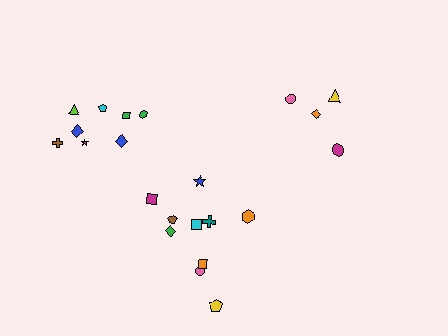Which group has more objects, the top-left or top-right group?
The top-left group.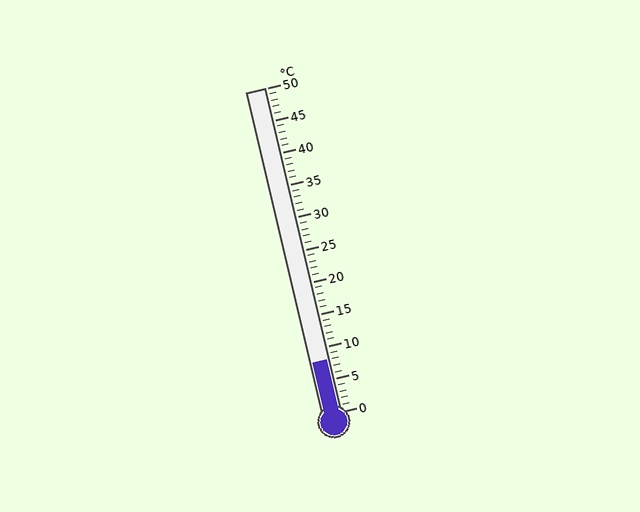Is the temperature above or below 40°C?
The temperature is below 40°C.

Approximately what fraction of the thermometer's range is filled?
The thermometer is filled to approximately 15% of its range.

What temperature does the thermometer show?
The thermometer shows approximately 8°C.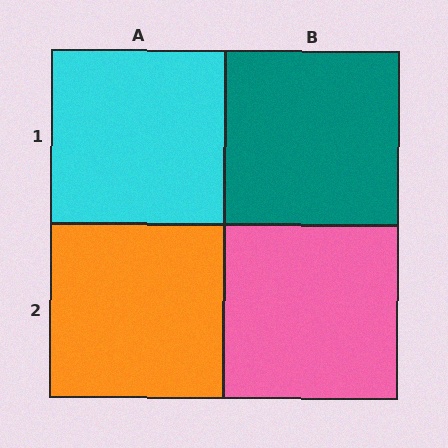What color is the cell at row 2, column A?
Orange.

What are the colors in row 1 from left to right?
Cyan, teal.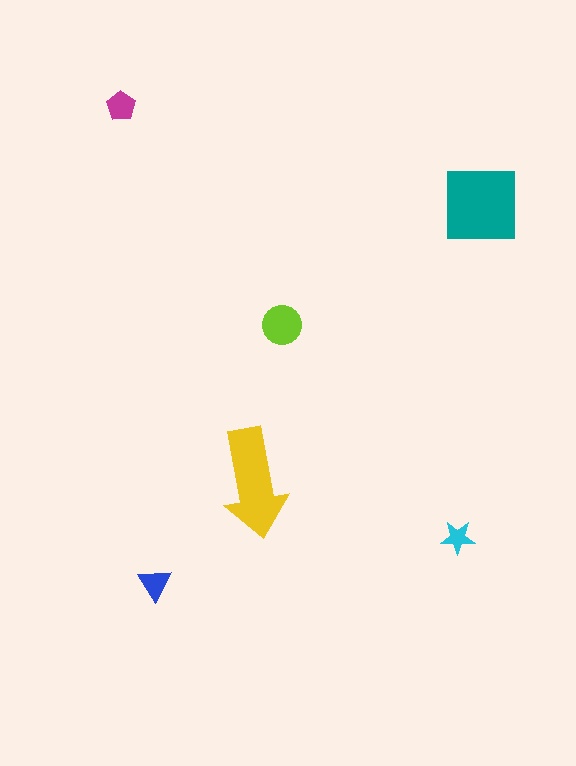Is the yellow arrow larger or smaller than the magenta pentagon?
Larger.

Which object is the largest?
The teal square.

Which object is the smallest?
The cyan star.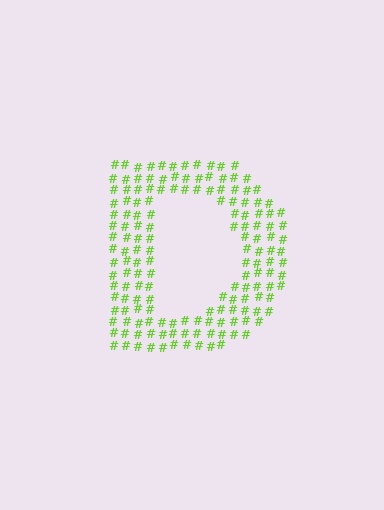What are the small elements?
The small elements are hash symbols.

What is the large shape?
The large shape is the letter D.